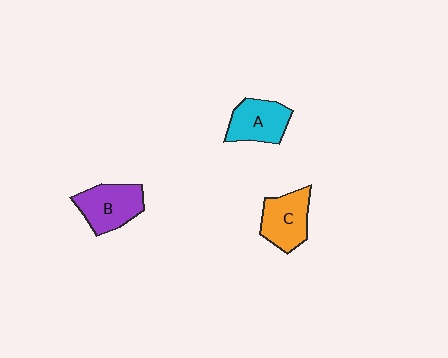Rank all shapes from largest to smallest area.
From largest to smallest: B (purple), C (orange), A (cyan).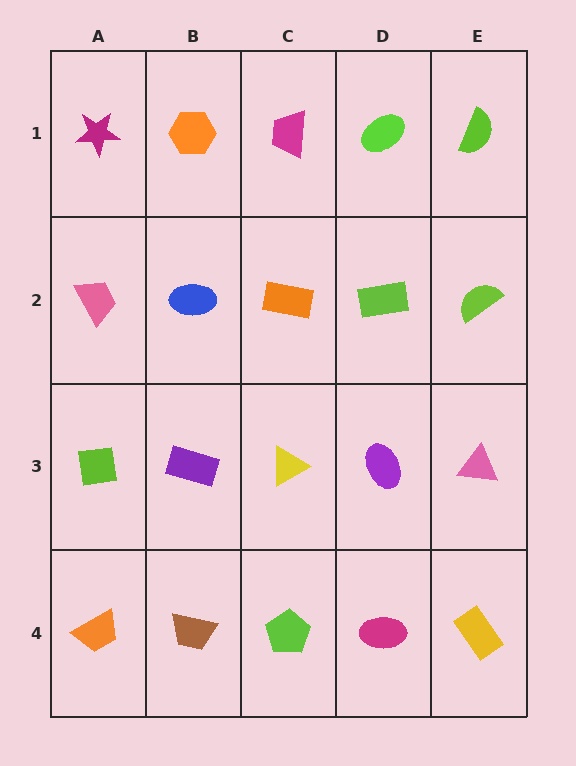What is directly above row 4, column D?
A purple ellipse.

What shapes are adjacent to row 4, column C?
A yellow triangle (row 3, column C), a brown trapezoid (row 4, column B), a magenta ellipse (row 4, column D).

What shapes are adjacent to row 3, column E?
A lime semicircle (row 2, column E), a yellow rectangle (row 4, column E), a purple ellipse (row 3, column D).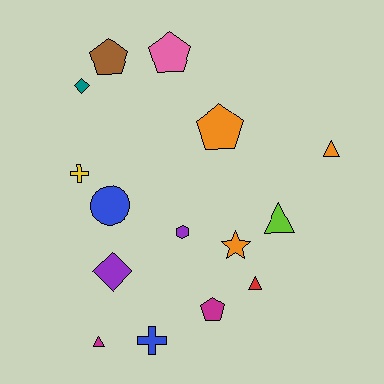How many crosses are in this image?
There are 2 crosses.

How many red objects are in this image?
There is 1 red object.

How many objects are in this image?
There are 15 objects.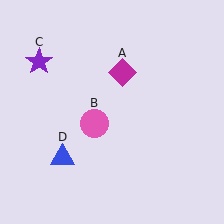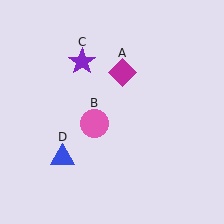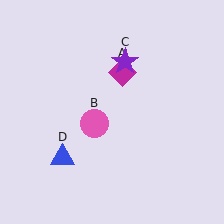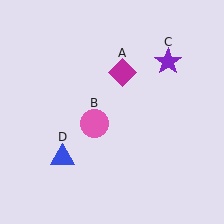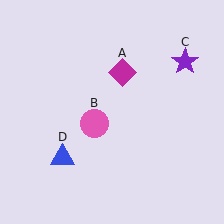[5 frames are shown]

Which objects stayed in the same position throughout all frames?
Magenta diamond (object A) and pink circle (object B) and blue triangle (object D) remained stationary.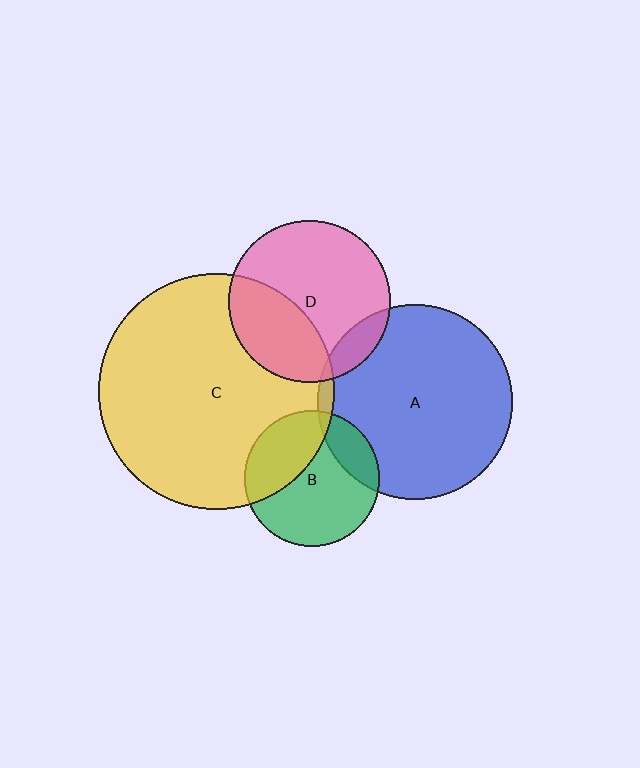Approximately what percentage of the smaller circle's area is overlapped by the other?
Approximately 5%.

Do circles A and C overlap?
Yes.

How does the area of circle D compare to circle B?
Approximately 1.4 times.